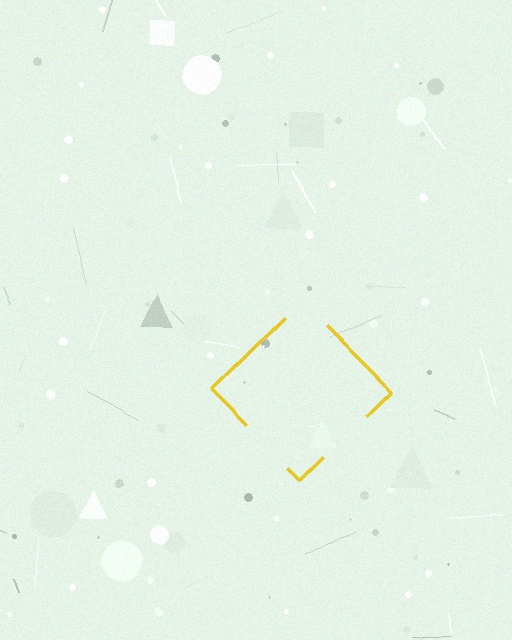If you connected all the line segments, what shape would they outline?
They would outline a diamond.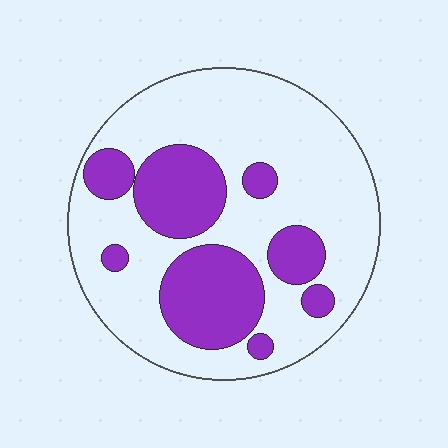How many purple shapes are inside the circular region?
8.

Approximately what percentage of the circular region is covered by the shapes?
Approximately 30%.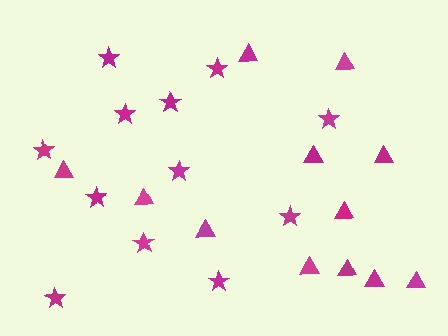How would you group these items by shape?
There are 2 groups: one group of stars (12) and one group of triangles (12).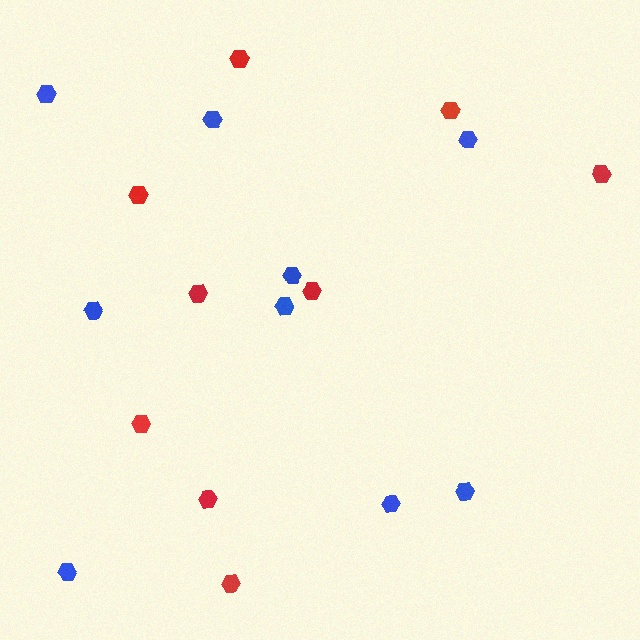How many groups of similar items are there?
There are 2 groups: one group of blue hexagons (9) and one group of red hexagons (9).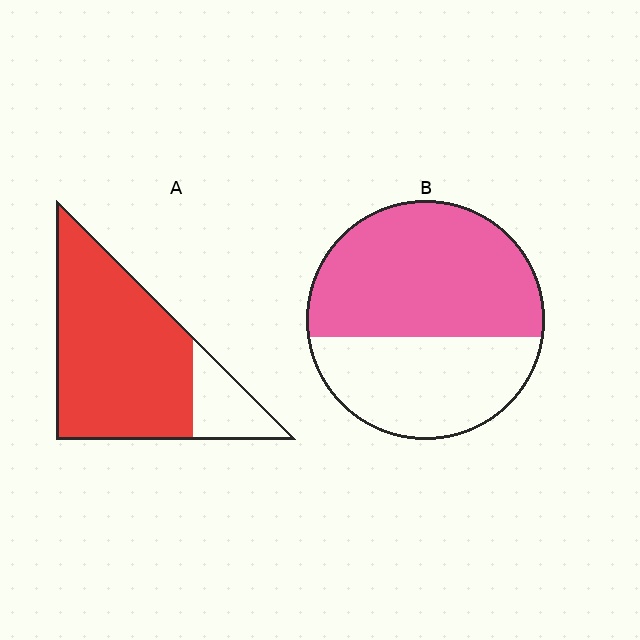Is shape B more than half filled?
Yes.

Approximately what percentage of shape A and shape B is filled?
A is approximately 80% and B is approximately 60%.